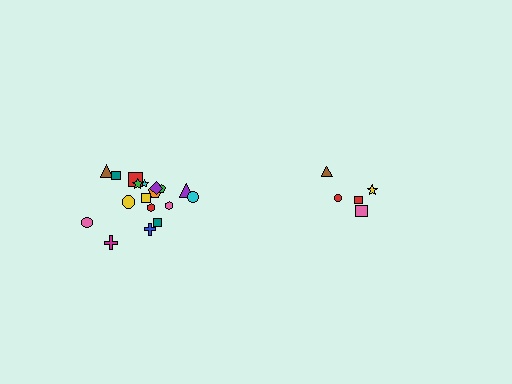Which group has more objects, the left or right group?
The left group.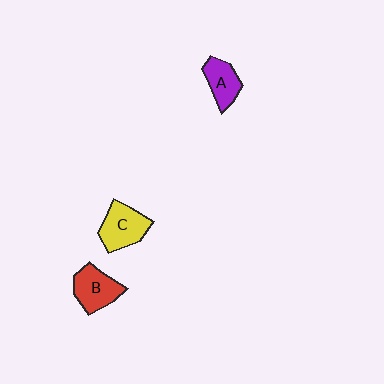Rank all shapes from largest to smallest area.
From largest to smallest: C (yellow), B (red), A (purple).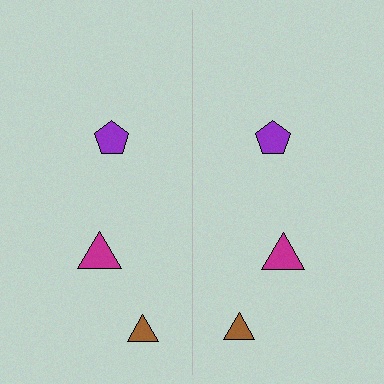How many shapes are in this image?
There are 6 shapes in this image.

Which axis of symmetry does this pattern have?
The pattern has a vertical axis of symmetry running through the center of the image.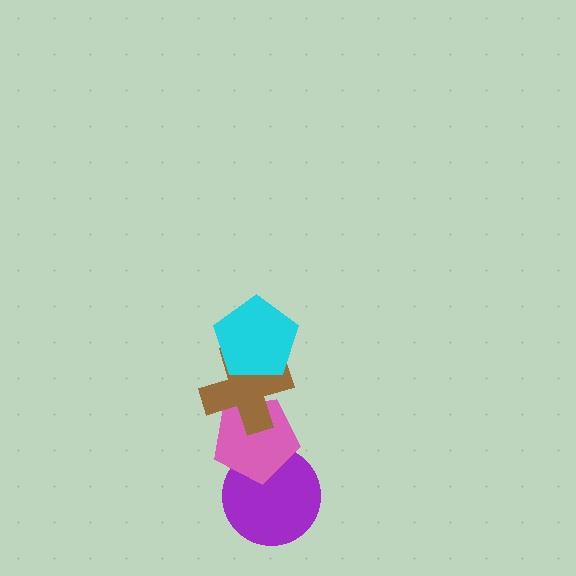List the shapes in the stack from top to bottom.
From top to bottom: the cyan pentagon, the brown cross, the pink pentagon, the purple circle.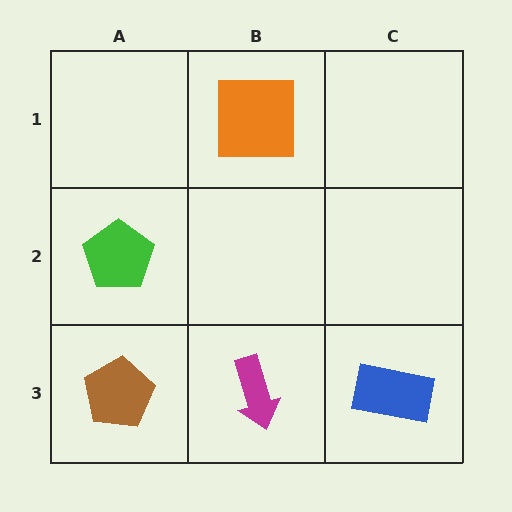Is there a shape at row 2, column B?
No, that cell is empty.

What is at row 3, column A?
A brown pentagon.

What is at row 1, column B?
An orange square.